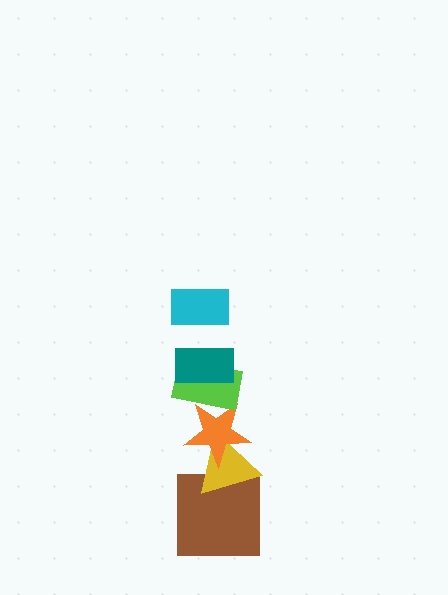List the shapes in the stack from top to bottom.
From top to bottom: the cyan rectangle, the teal rectangle, the lime rectangle, the orange star, the yellow triangle, the brown square.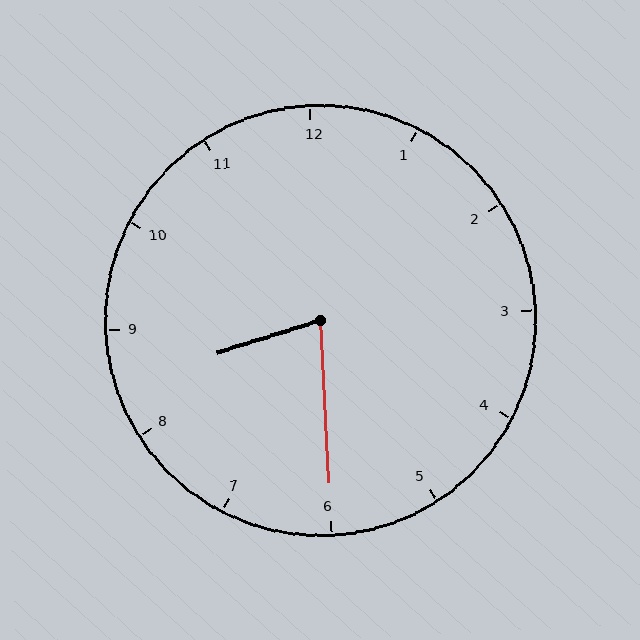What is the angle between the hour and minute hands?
Approximately 75 degrees.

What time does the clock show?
8:30.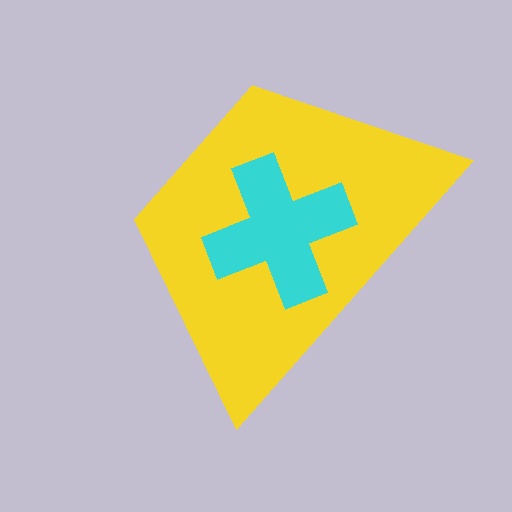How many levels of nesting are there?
2.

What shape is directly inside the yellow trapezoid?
The cyan cross.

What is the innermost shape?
The cyan cross.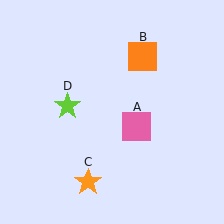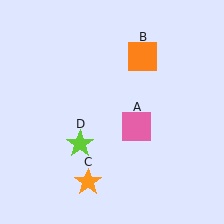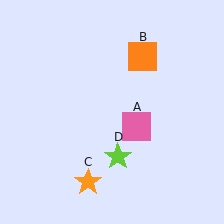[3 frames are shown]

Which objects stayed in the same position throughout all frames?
Pink square (object A) and orange square (object B) and orange star (object C) remained stationary.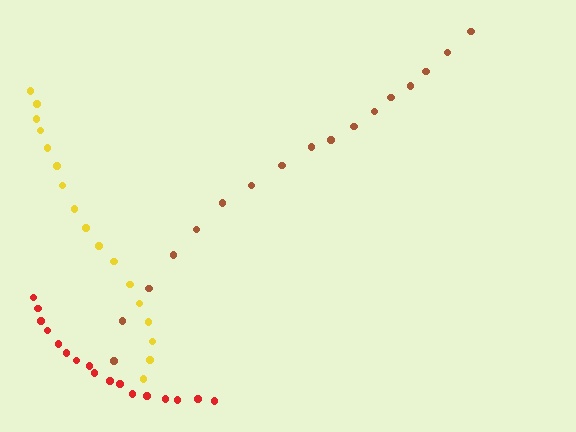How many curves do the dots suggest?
There are 3 distinct paths.